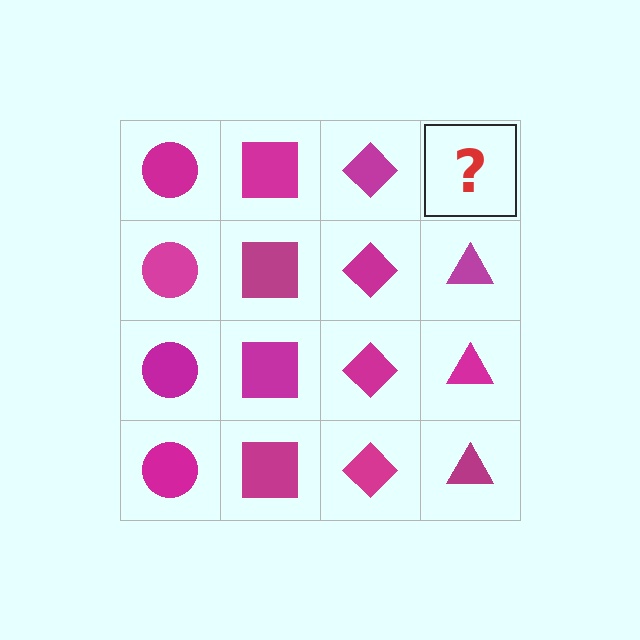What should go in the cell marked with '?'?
The missing cell should contain a magenta triangle.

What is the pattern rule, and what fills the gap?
The rule is that each column has a consistent shape. The gap should be filled with a magenta triangle.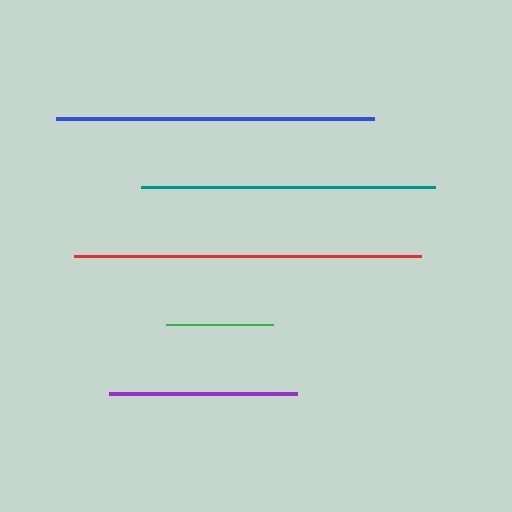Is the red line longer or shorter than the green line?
The red line is longer than the green line.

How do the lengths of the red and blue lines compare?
The red and blue lines are approximately the same length.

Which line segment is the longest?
The red line is the longest at approximately 347 pixels.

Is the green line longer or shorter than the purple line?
The purple line is longer than the green line.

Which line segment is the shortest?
The green line is the shortest at approximately 107 pixels.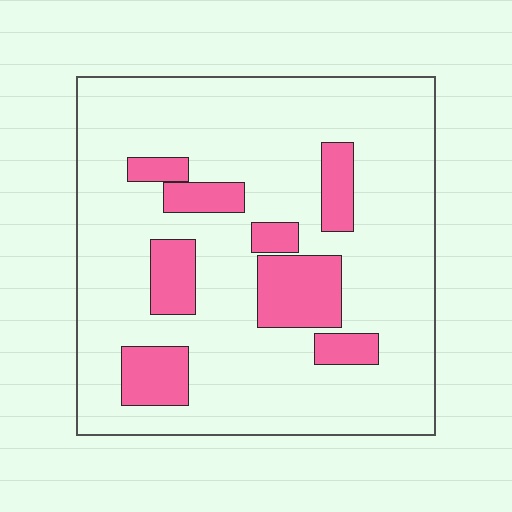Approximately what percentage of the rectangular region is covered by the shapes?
Approximately 20%.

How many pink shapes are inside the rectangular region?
8.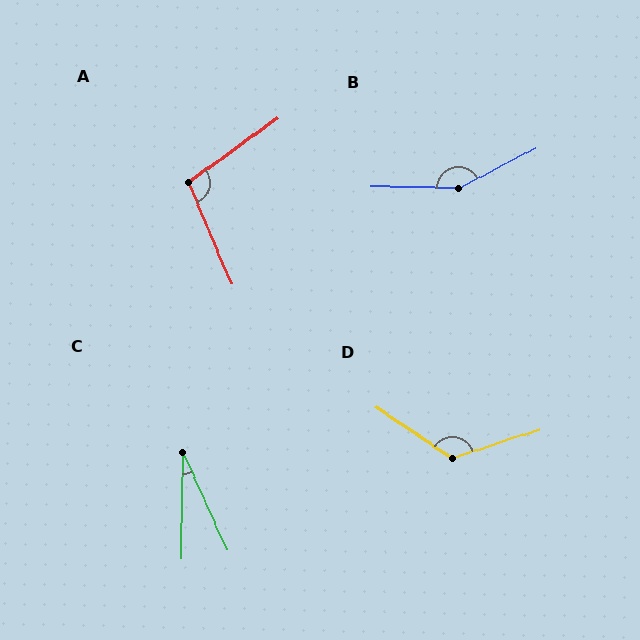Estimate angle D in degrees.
Approximately 128 degrees.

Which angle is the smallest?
C, at approximately 25 degrees.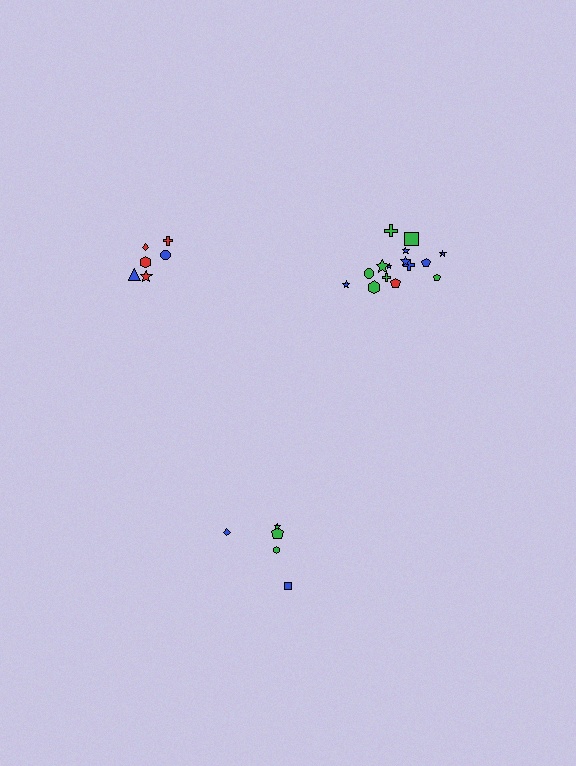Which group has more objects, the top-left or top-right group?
The top-right group.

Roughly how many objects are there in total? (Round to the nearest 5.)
Roughly 25 objects in total.